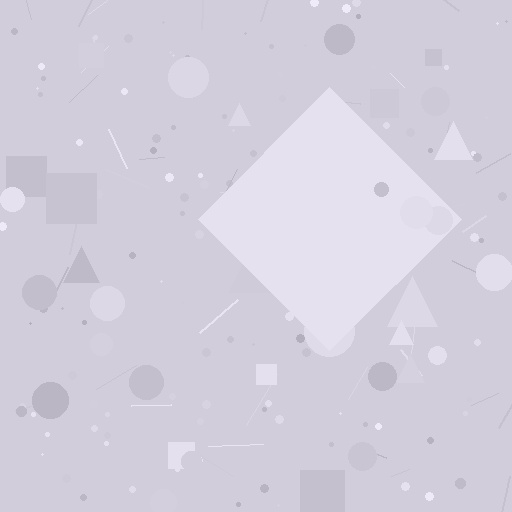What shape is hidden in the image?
A diamond is hidden in the image.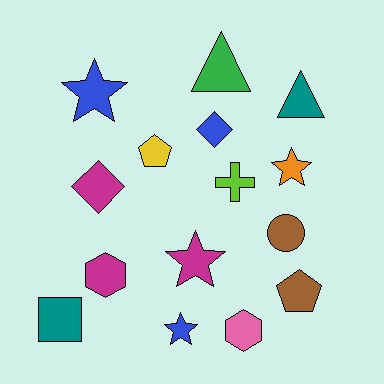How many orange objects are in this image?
There is 1 orange object.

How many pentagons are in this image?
There are 2 pentagons.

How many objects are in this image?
There are 15 objects.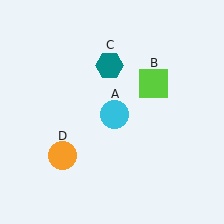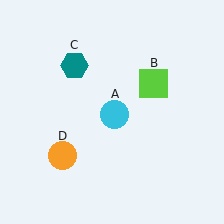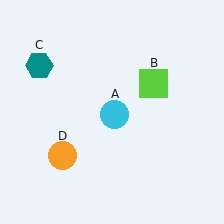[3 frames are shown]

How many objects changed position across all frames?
1 object changed position: teal hexagon (object C).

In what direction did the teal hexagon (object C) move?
The teal hexagon (object C) moved left.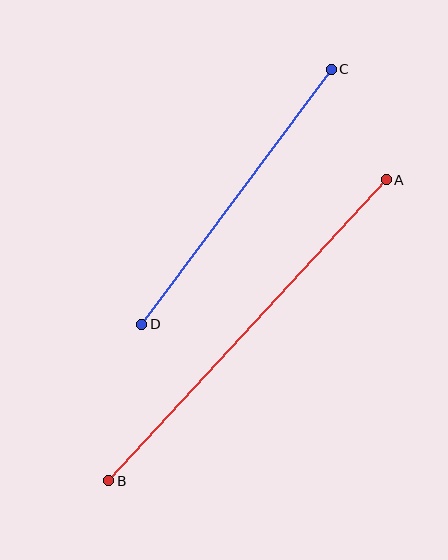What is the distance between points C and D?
The distance is approximately 317 pixels.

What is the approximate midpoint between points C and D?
The midpoint is at approximately (237, 197) pixels.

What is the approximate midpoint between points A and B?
The midpoint is at approximately (248, 330) pixels.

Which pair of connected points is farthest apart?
Points A and B are farthest apart.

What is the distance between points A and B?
The distance is approximately 410 pixels.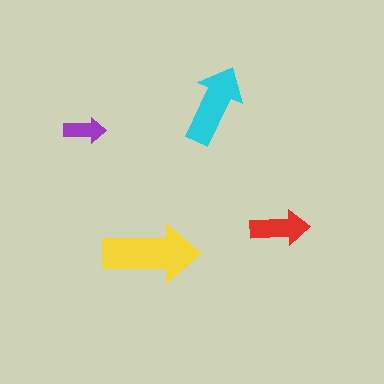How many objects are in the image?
There are 4 objects in the image.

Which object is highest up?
The cyan arrow is topmost.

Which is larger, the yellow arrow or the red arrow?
The yellow one.